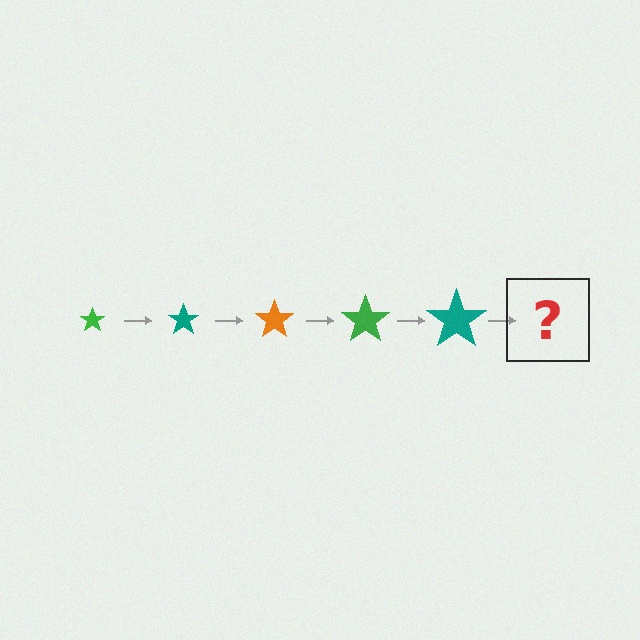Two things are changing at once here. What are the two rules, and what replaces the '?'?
The two rules are that the star grows larger each step and the color cycles through green, teal, and orange. The '?' should be an orange star, larger than the previous one.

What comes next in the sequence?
The next element should be an orange star, larger than the previous one.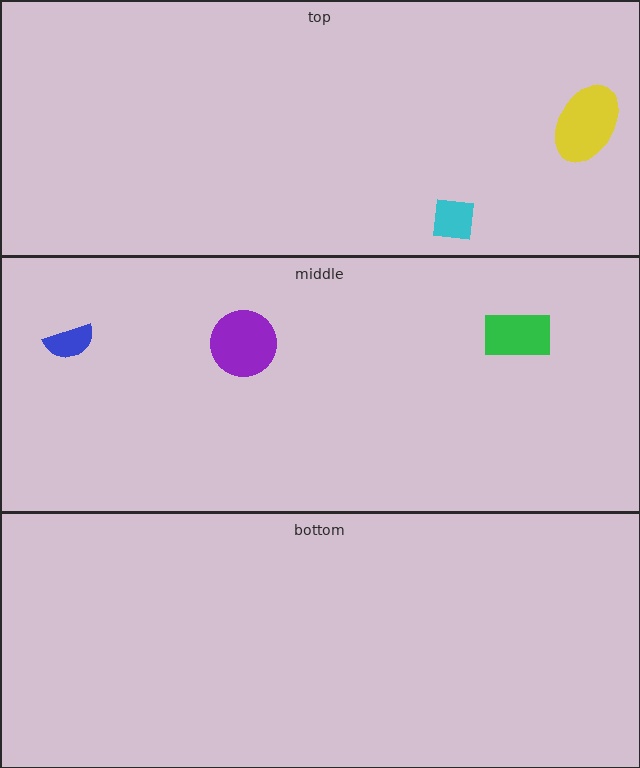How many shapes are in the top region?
2.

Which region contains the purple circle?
The middle region.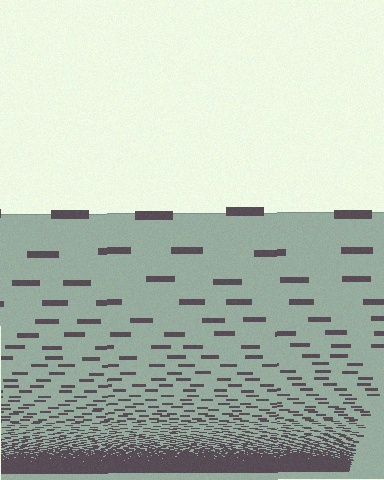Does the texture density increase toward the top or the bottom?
Density increases toward the bottom.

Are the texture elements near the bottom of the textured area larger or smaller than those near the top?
Smaller. The gradient is inverted — elements near the bottom are smaller and denser.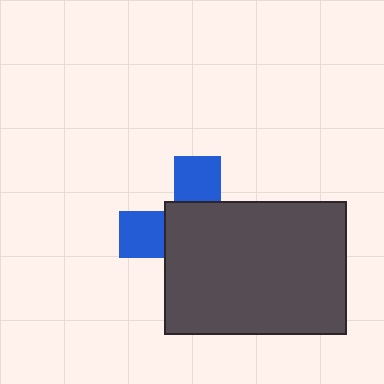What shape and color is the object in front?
The object in front is a dark gray rectangle.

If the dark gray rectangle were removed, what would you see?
You would see the complete blue cross.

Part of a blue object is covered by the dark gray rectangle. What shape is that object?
It is a cross.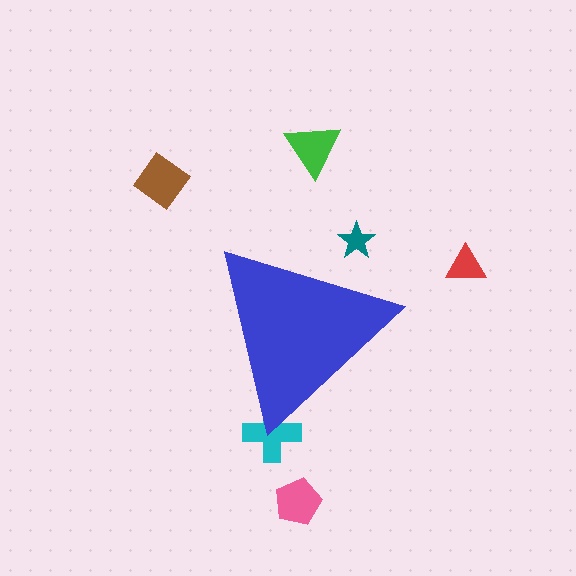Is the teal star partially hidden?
Yes, the teal star is partially hidden behind the blue triangle.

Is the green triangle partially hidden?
No, the green triangle is fully visible.